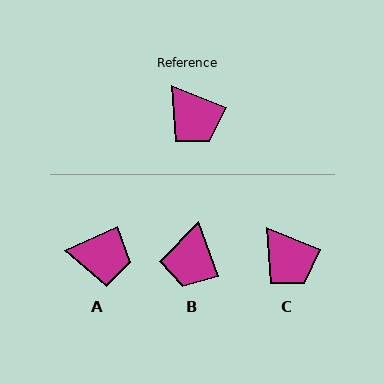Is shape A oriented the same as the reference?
No, it is off by about 46 degrees.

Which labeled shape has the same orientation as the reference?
C.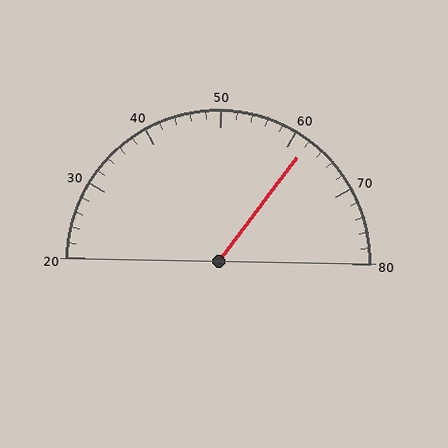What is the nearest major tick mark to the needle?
The nearest major tick mark is 60.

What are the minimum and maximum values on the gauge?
The gauge ranges from 20 to 80.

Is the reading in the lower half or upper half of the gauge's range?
The reading is in the upper half of the range (20 to 80).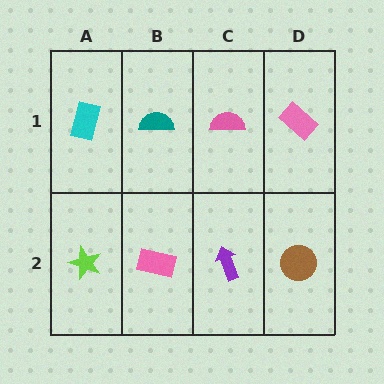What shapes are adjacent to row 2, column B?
A teal semicircle (row 1, column B), a lime star (row 2, column A), a purple arrow (row 2, column C).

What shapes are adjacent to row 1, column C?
A purple arrow (row 2, column C), a teal semicircle (row 1, column B), a pink rectangle (row 1, column D).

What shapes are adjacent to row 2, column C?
A pink semicircle (row 1, column C), a pink rectangle (row 2, column B), a brown circle (row 2, column D).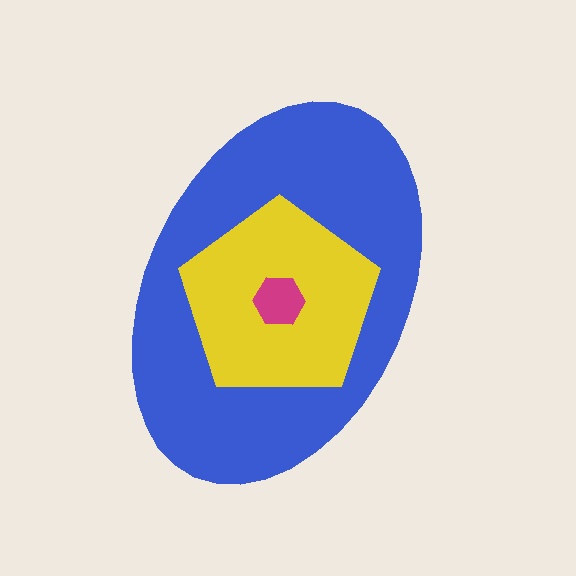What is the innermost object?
The magenta hexagon.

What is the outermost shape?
The blue ellipse.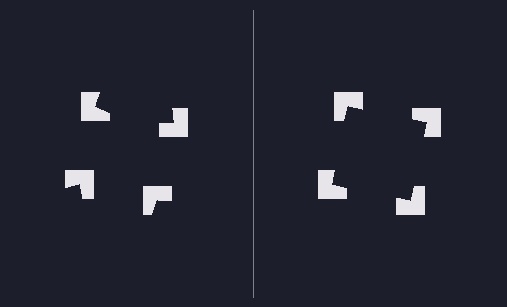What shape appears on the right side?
An illusory square.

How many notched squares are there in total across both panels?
8 — 4 on each side.